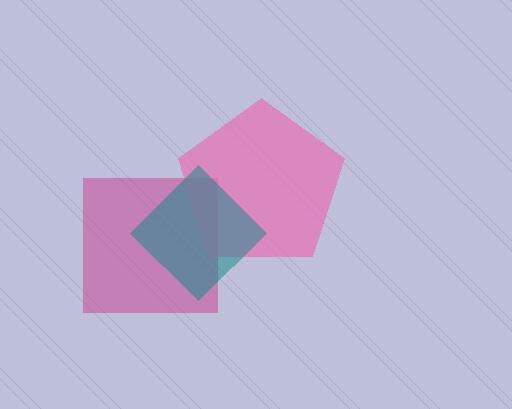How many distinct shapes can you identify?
There are 3 distinct shapes: a magenta square, a pink pentagon, a teal diamond.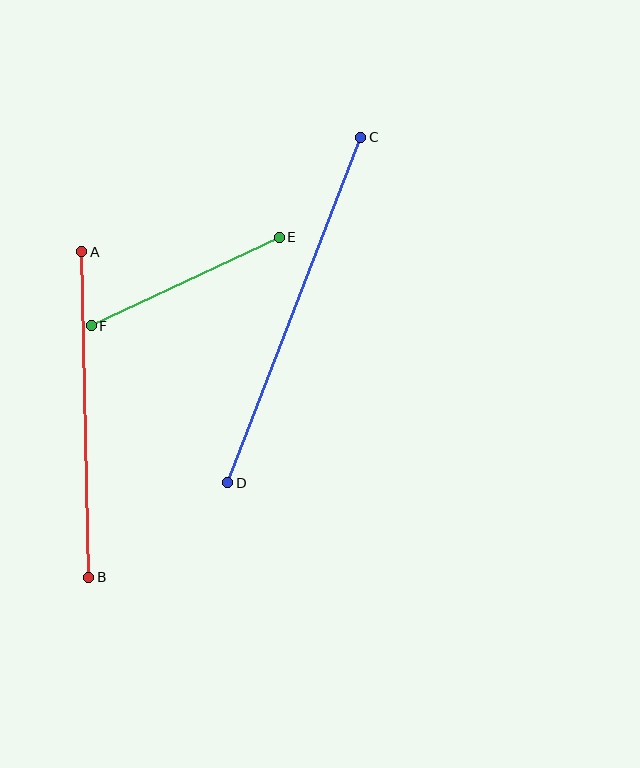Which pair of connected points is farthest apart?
Points C and D are farthest apart.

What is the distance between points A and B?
The distance is approximately 326 pixels.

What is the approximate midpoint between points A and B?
The midpoint is at approximately (85, 415) pixels.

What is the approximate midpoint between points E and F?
The midpoint is at approximately (185, 281) pixels.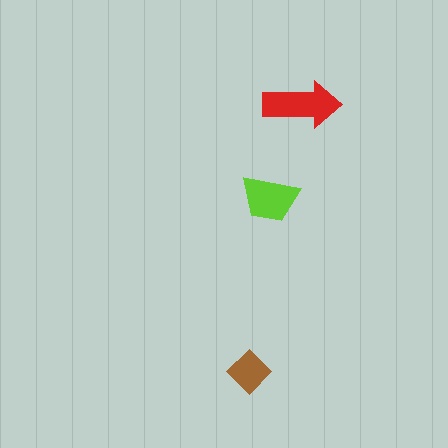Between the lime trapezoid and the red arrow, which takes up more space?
The red arrow.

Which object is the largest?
The red arrow.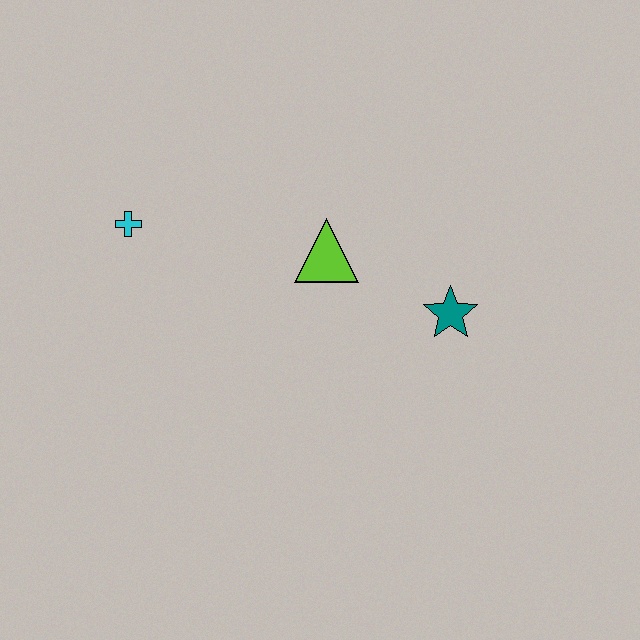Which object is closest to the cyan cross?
The lime triangle is closest to the cyan cross.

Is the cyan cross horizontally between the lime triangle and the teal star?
No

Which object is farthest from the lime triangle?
The cyan cross is farthest from the lime triangle.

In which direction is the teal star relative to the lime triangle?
The teal star is to the right of the lime triangle.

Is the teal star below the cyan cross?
Yes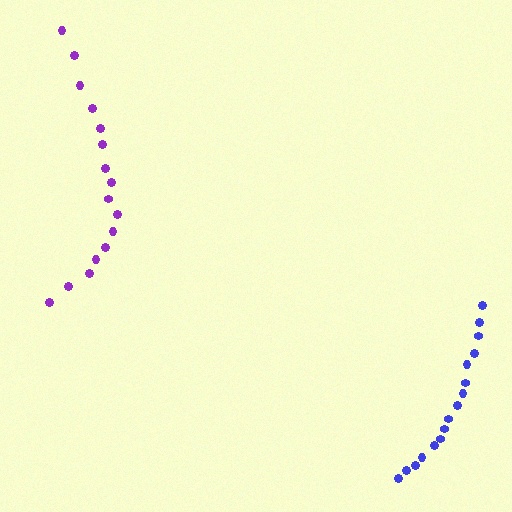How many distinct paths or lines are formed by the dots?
There are 2 distinct paths.